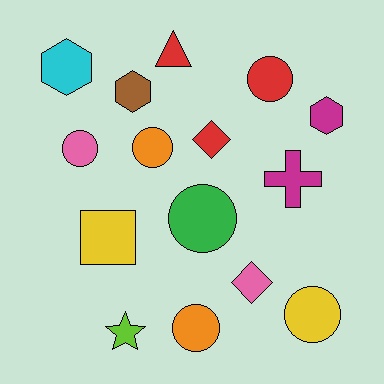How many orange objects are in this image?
There are 2 orange objects.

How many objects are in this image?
There are 15 objects.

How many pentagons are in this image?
There are no pentagons.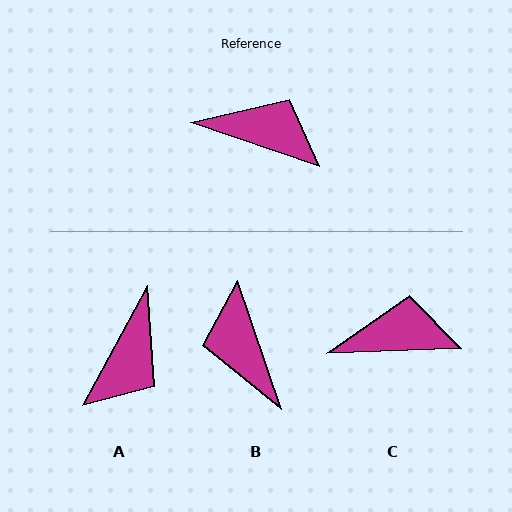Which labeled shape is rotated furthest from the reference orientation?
B, about 128 degrees away.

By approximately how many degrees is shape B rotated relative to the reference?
Approximately 128 degrees counter-clockwise.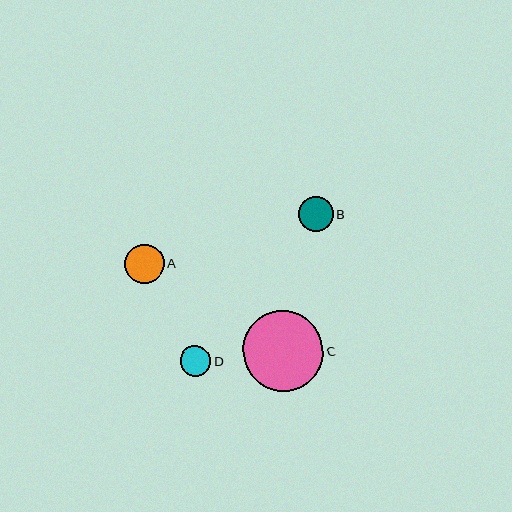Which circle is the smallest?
Circle D is the smallest with a size of approximately 31 pixels.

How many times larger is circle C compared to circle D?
Circle C is approximately 2.6 times the size of circle D.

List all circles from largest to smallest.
From largest to smallest: C, A, B, D.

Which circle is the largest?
Circle C is the largest with a size of approximately 81 pixels.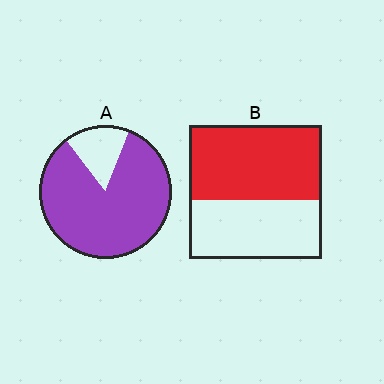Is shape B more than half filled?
Yes.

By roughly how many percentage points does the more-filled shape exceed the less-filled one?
By roughly 30 percentage points (A over B).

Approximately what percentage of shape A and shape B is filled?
A is approximately 85% and B is approximately 55%.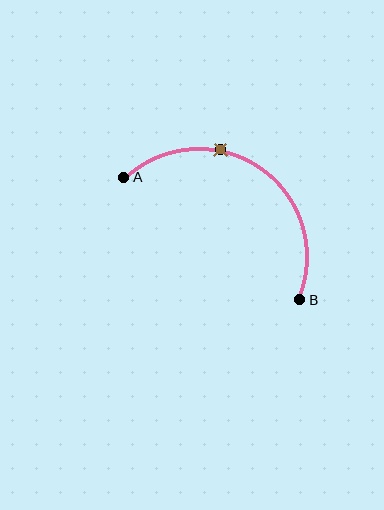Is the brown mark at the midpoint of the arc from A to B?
No. The brown mark lies on the arc but is closer to endpoint A. The arc midpoint would be at the point on the curve equidistant along the arc from both A and B.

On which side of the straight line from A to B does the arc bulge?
The arc bulges above and to the right of the straight line connecting A and B.